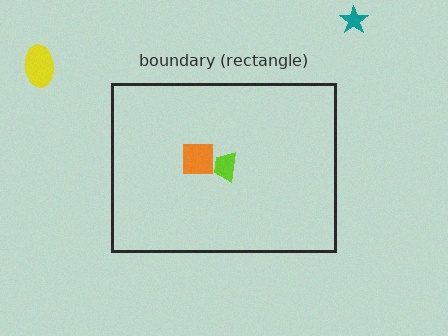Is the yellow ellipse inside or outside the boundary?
Outside.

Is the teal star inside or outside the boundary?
Outside.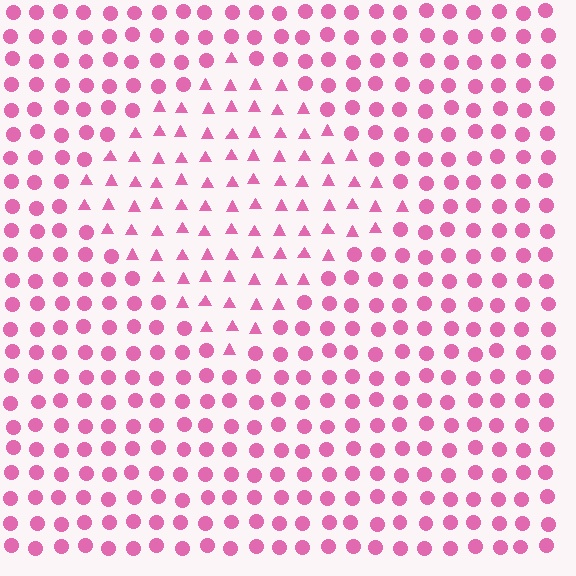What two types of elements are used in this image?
The image uses triangles inside the diamond region and circles outside it.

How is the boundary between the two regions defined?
The boundary is defined by a change in element shape: triangles inside vs. circles outside. All elements share the same color and spacing.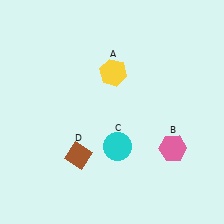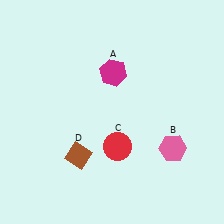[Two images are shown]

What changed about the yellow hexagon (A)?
In Image 1, A is yellow. In Image 2, it changed to magenta.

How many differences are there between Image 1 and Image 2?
There are 2 differences between the two images.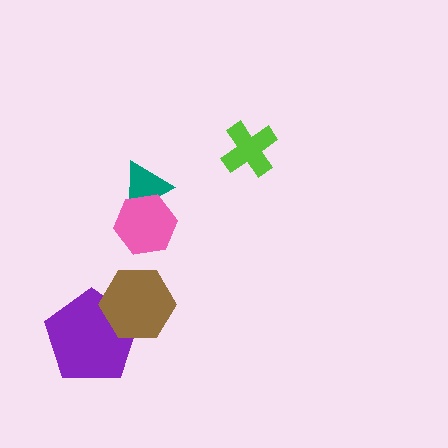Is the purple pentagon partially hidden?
Yes, it is partially covered by another shape.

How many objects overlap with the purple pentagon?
1 object overlaps with the purple pentagon.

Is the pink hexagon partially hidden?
No, no other shape covers it.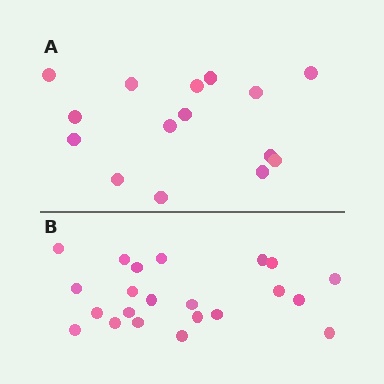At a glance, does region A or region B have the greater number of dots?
Region B (the bottom region) has more dots.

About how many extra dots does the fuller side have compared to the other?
Region B has roughly 8 or so more dots than region A.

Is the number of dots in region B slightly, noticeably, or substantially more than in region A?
Region B has substantially more. The ratio is roughly 1.5 to 1.